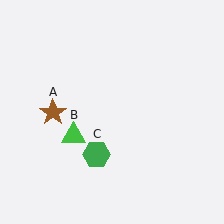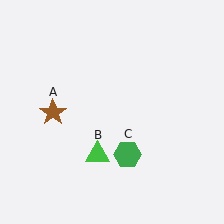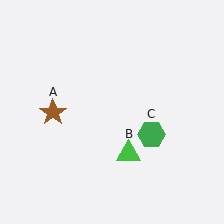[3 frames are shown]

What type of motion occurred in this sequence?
The green triangle (object B), green hexagon (object C) rotated counterclockwise around the center of the scene.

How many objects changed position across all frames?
2 objects changed position: green triangle (object B), green hexagon (object C).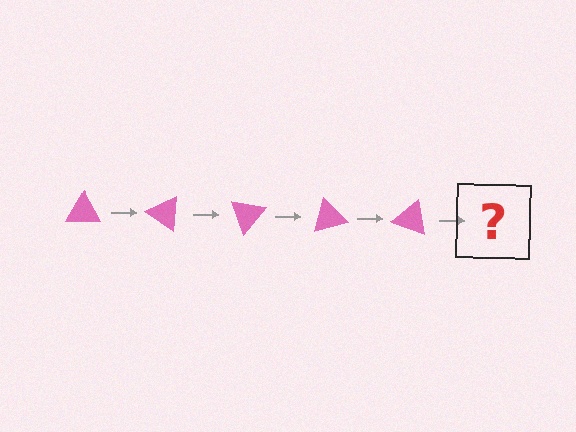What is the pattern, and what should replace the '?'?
The pattern is that the triangle rotates 35 degrees each step. The '?' should be a pink triangle rotated 175 degrees.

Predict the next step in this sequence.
The next step is a pink triangle rotated 175 degrees.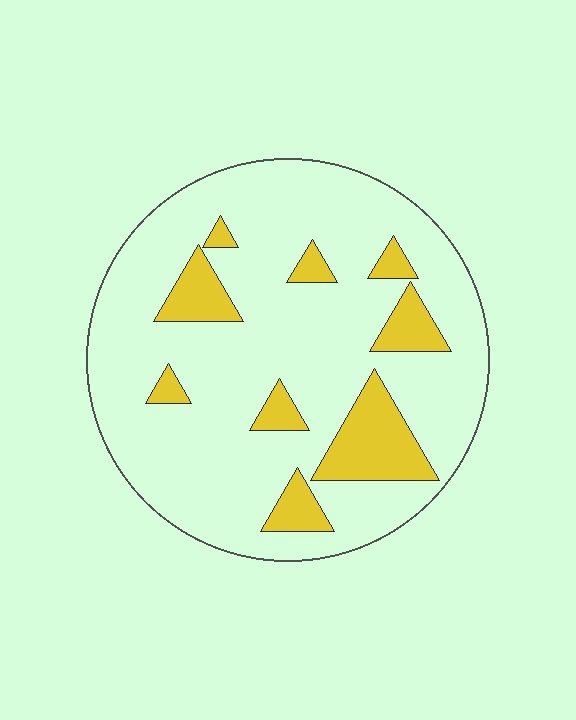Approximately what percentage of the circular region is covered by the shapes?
Approximately 15%.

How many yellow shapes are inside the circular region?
9.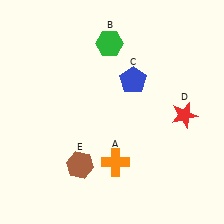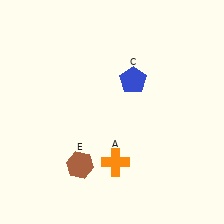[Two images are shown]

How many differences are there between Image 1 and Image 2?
There are 2 differences between the two images.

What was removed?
The red star (D), the green hexagon (B) were removed in Image 2.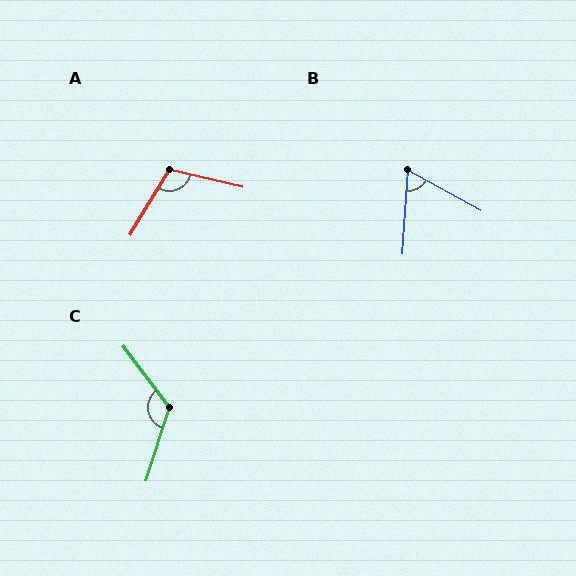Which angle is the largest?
C, at approximately 125 degrees.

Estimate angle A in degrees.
Approximately 108 degrees.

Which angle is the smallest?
B, at approximately 65 degrees.